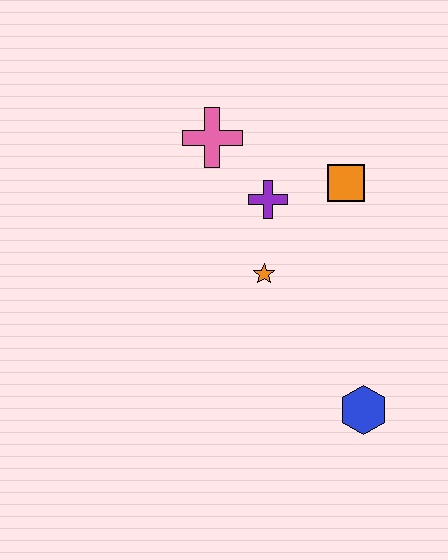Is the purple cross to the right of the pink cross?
Yes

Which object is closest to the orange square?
The purple cross is closest to the orange square.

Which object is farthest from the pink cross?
The blue hexagon is farthest from the pink cross.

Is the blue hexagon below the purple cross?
Yes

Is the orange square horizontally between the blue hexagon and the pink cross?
Yes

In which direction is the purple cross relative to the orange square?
The purple cross is to the left of the orange square.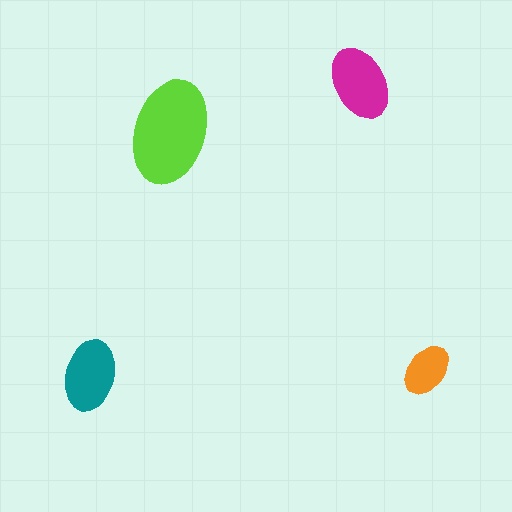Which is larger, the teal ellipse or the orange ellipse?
The teal one.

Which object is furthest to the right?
The orange ellipse is rightmost.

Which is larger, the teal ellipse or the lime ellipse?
The lime one.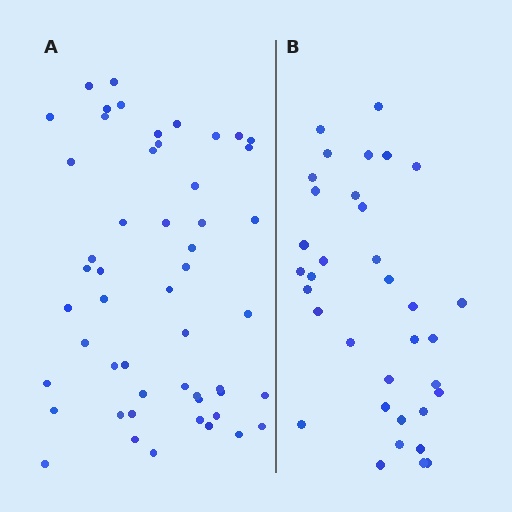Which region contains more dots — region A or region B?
Region A (the left region) has more dots.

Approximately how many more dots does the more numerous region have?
Region A has approximately 15 more dots than region B.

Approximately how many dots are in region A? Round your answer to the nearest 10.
About 50 dots. (The exact count is 52, which rounds to 50.)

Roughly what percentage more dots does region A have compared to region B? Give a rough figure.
About 50% more.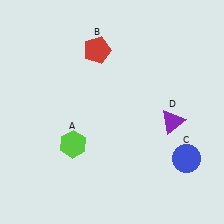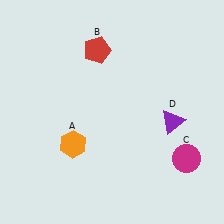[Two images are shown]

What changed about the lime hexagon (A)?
In Image 1, A is lime. In Image 2, it changed to orange.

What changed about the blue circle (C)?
In Image 1, C is blue. In Image 2, it changed to magenta.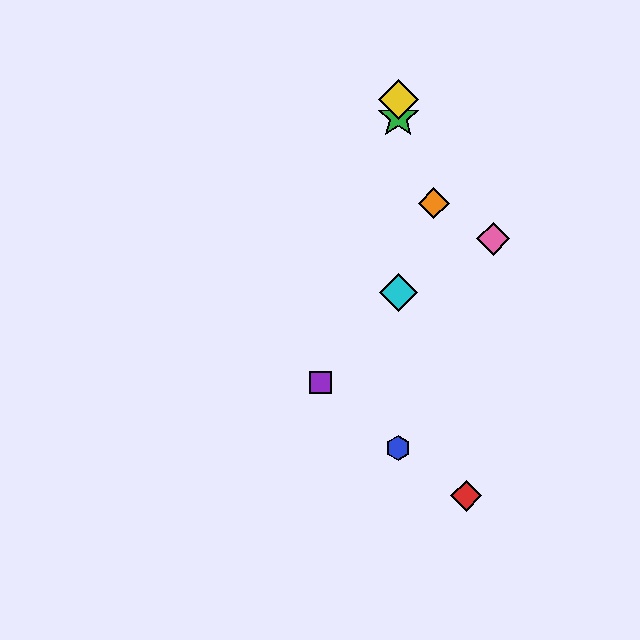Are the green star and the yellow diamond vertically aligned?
Yes, both are at x≈398.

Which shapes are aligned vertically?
The blue hexagon, the green star, the yellow diamond, the cyan diamond are aligned vertically.